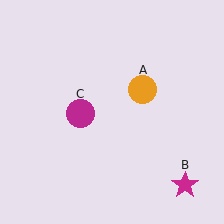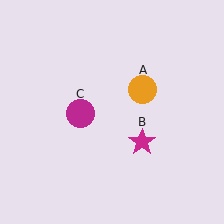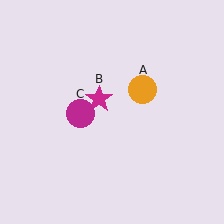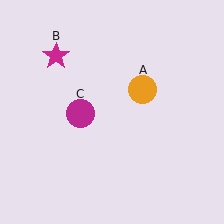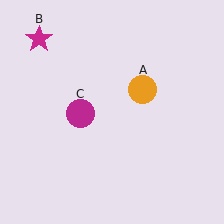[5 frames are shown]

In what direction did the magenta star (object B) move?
The magenta star (object B) moved up and to the left.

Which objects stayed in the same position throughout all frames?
Orange circle (object A) and magenta circle (object C) remained stationary.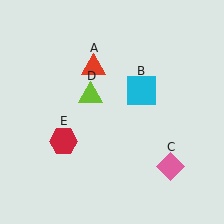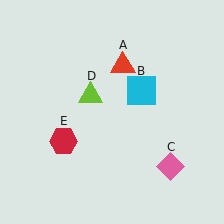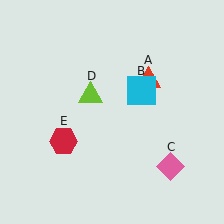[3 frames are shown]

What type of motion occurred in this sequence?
The red triangle (object A) rotated clockwise around the center of the scene.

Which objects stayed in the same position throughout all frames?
Cyan square (object B) and pink diamond (object C) and lime triangle (object D) and red hexagon (object E) remained stationary.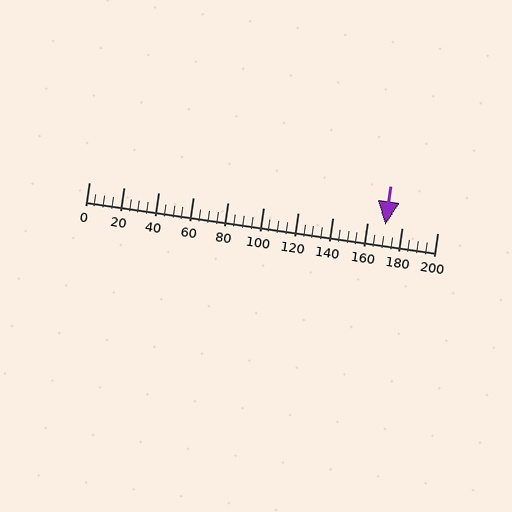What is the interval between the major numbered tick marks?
The major tick marks are spaced 20 units apart.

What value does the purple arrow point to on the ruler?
The purple arrow points to approximately 170.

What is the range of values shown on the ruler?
The ruler shows values from 0 to 200.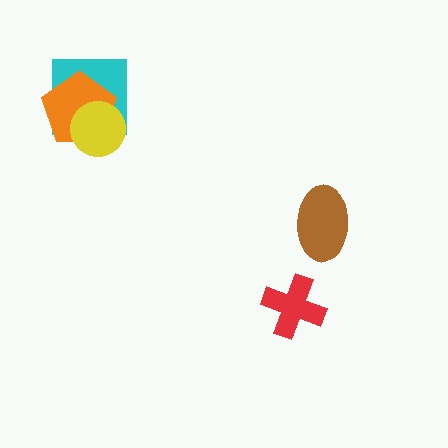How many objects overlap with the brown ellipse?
0 objects overlap with the brown ellipse.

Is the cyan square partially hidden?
Yes, it is partially covered by another shape.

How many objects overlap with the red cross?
0 objects overlap with the red cross.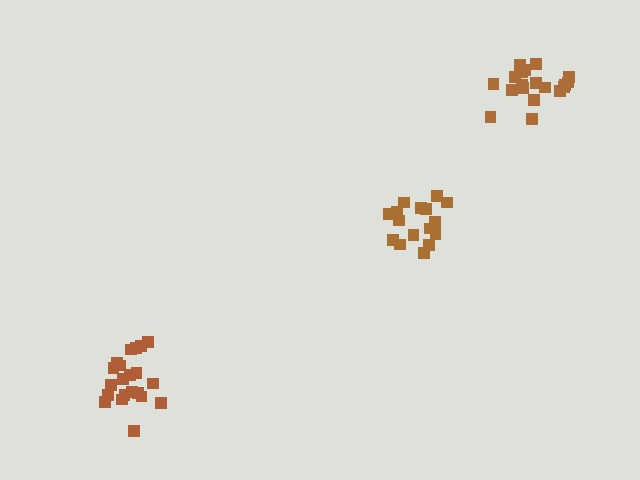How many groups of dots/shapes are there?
There are 3 groups.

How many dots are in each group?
Group 1: 19 dots, Group 2: 16 dots, Group 3: 21 dots (56 total).